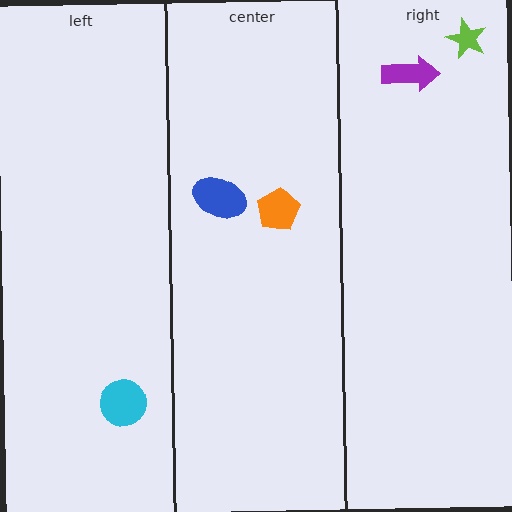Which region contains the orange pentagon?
The center region.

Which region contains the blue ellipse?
The center region.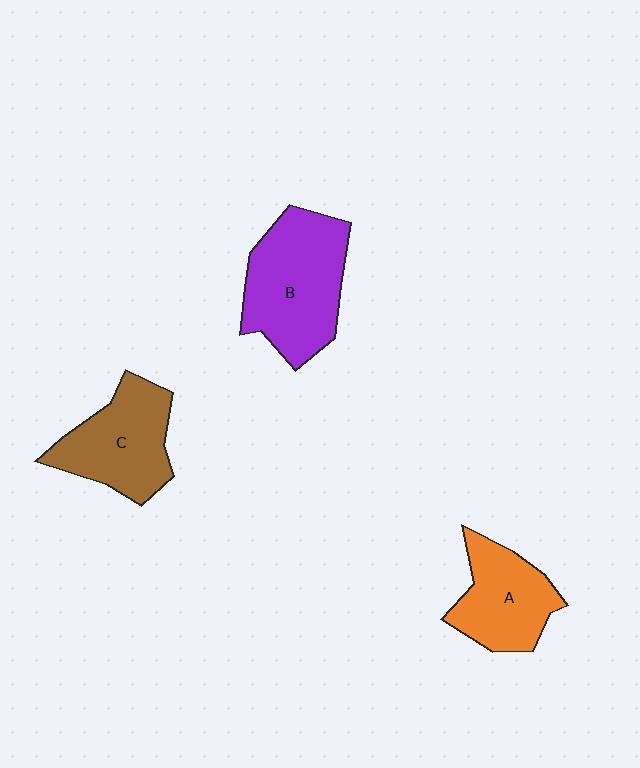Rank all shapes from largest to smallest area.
From largest to smallest: B (purple), C (brown), A (orange).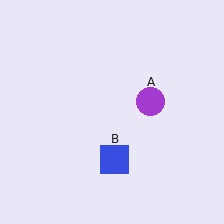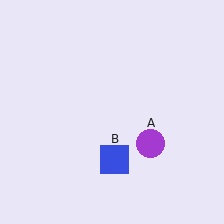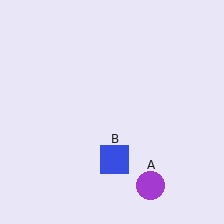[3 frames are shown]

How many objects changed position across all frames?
1 object changed position: purple circle (object A).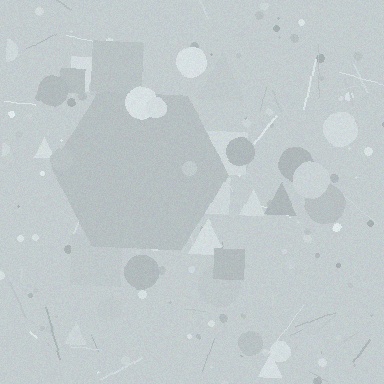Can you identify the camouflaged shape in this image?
The camouflaged shape is a hexagon.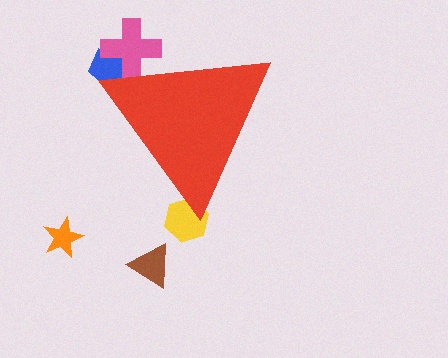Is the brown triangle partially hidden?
No, the brown triangle is fully visible.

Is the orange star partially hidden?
No, the orange star is fully visible.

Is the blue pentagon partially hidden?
Yes, the blue pentagon is partially hidden behind the red triangle.